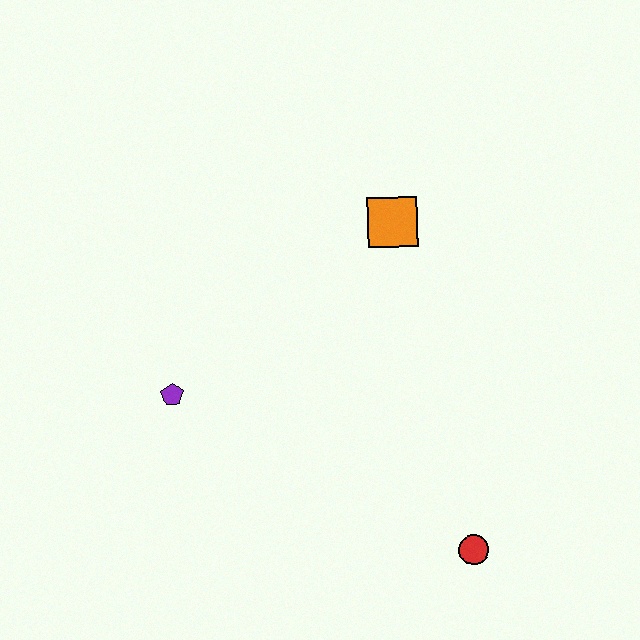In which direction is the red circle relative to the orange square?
The red circle is below the orange square.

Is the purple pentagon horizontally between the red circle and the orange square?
No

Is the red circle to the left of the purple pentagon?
No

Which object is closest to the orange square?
The purple pentagon is closest to the orange square.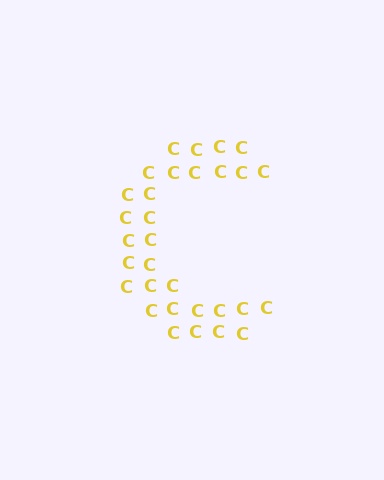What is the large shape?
The large shape is the letter C.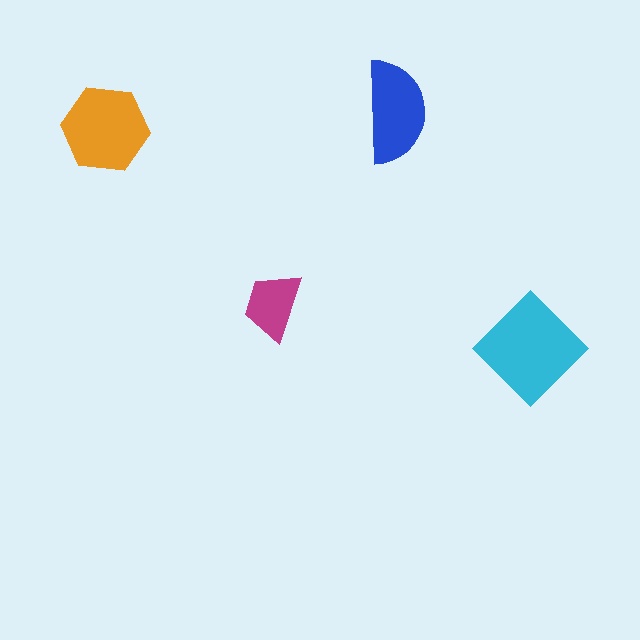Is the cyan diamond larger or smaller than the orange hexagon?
Larger.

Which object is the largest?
The cyan diamond.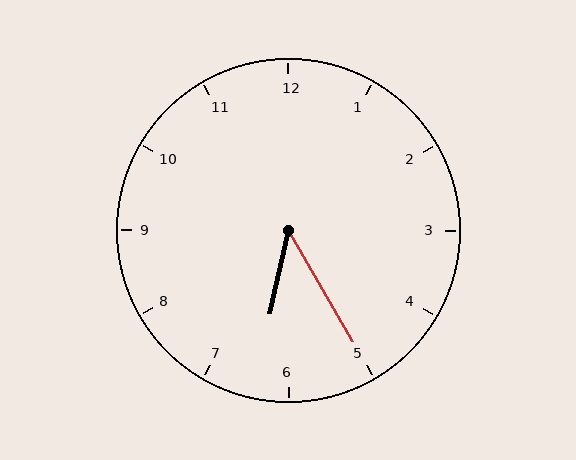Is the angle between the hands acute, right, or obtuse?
It is acute.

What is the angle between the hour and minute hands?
Approximately 42 degrees.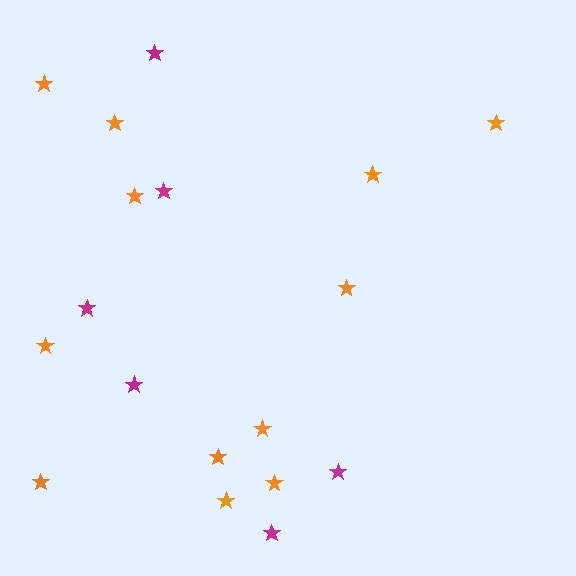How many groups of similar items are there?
There are 2 groups: one group of magenta stars (6) and one group of orange stars (12).